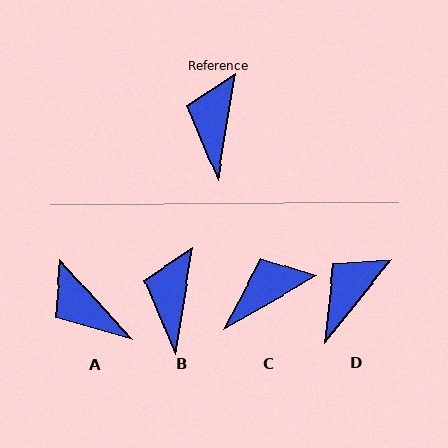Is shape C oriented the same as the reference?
No, it is off by about 51 degrees.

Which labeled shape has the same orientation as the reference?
B.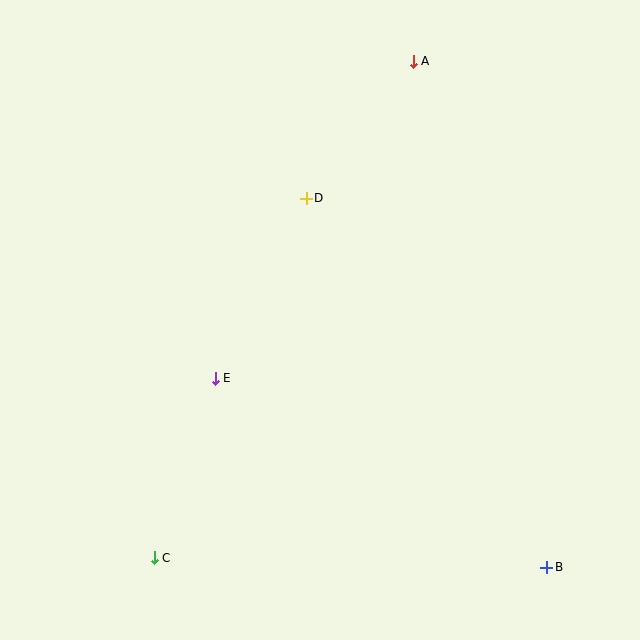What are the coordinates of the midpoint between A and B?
The midpoint between A and B is at (480, 314).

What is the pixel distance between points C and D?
The distance between C and D is 390 pixels.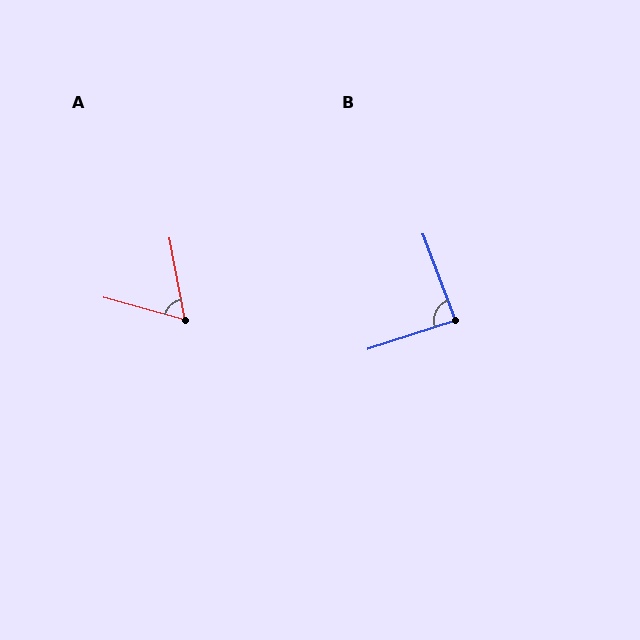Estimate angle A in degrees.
Approximately 64 degrees.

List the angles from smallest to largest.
A (64°), B (88°).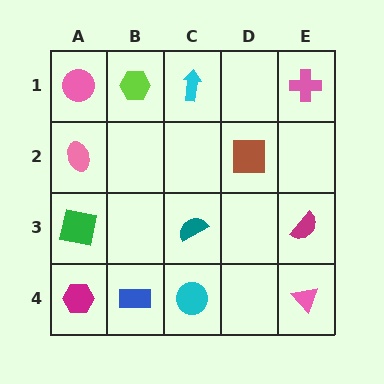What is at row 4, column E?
A pink triangle.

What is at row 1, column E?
A pink cross.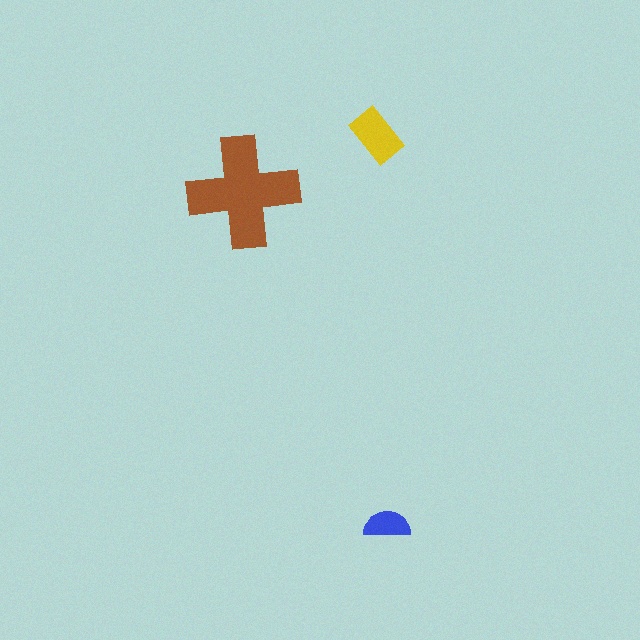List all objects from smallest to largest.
The blue semicircle, the yellow rectangle, the brown cross.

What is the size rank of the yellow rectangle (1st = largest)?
2nd.